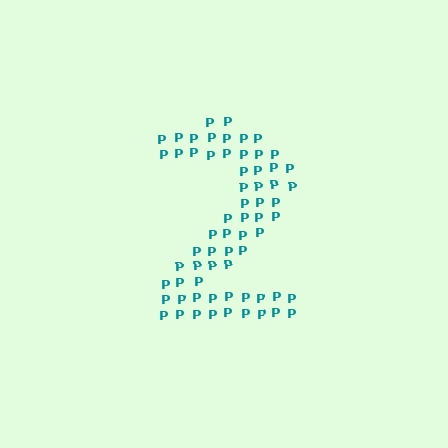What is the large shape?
The large shape is the digit 2.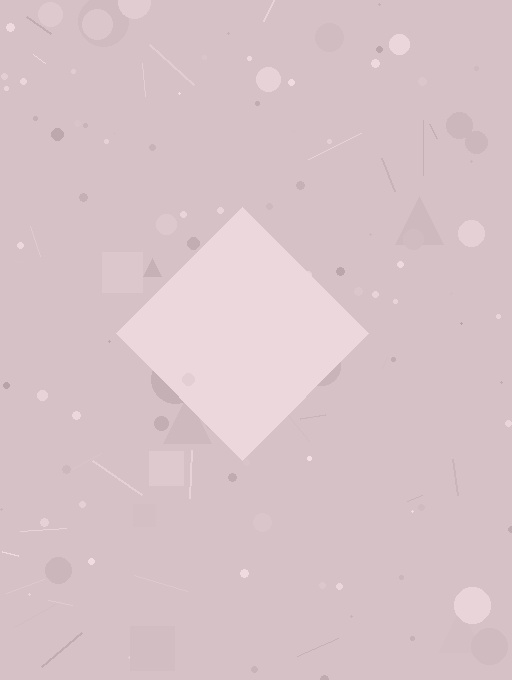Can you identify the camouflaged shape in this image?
The camouflaged shape is a diamond.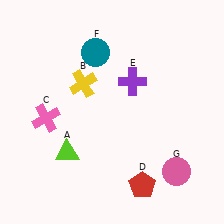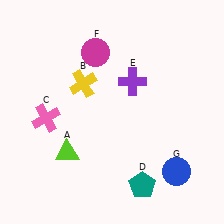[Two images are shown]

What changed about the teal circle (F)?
In Image 1, F is teal. In Image 2, it changed to magenta.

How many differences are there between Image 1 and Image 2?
There are 3 differences between the two images.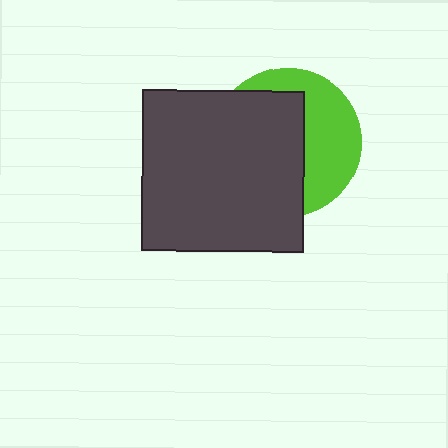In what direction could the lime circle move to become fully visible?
The lime circle could move right. That would shift it out from behind the dark gray square entirely.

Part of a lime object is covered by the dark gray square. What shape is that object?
It is a circle.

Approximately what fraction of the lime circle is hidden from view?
Roughly 58% of the lime circle is hidden behind the dark gray square.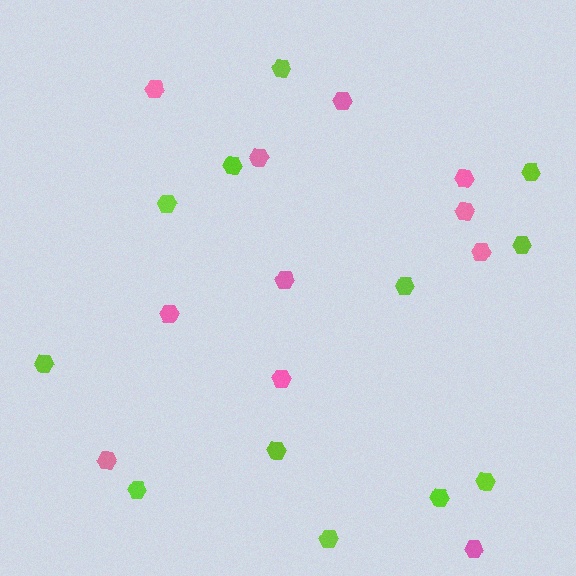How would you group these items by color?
There are 2 groups: one group of lime hexagons (12) and one group of pink hexagons (11).